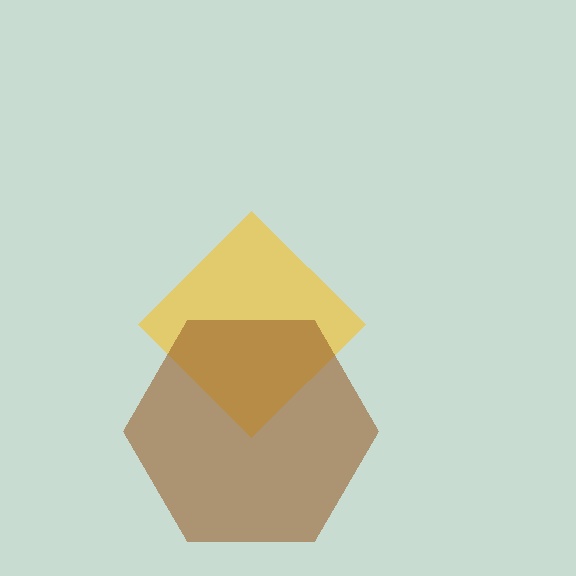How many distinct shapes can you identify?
There are 2 distinct shapes: a yellow diamond, a brown hexagon.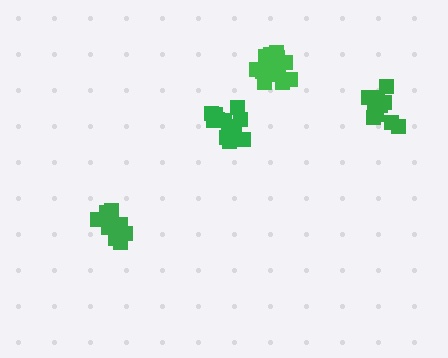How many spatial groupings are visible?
There are 4 spatial groupings.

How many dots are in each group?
Group 1: 13 dots, Group 2: 14 dots, Group 3: 13 dots, Group 4: 16 dots (56 total).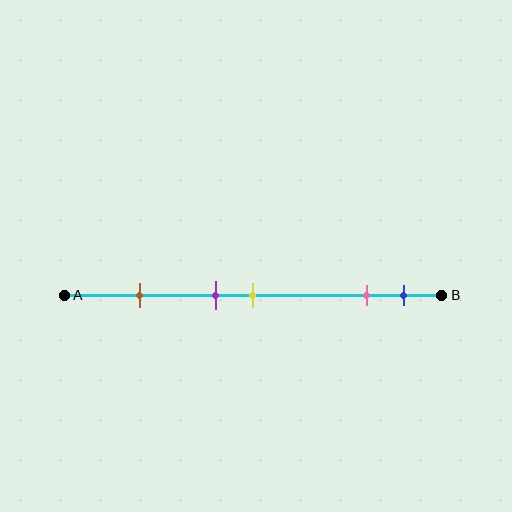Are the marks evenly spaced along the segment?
No, the marks are not evenly spaced.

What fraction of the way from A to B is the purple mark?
The purple mark is approximately 40% (0.4) of the way from A to B.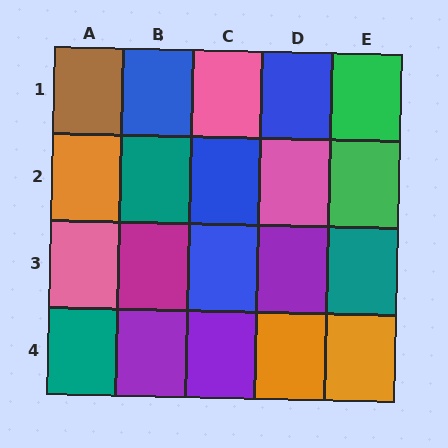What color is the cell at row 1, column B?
Blue.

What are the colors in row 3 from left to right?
Pink, magenta, blue, purple, teal.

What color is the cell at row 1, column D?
Blue.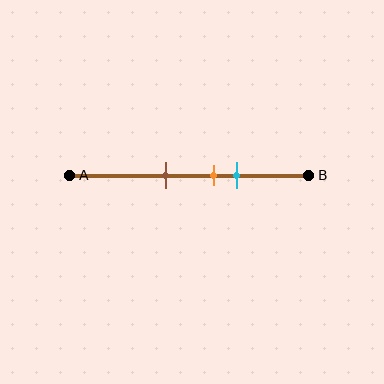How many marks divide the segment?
There are 3 marks dividing the segment.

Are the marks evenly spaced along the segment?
Yes, the marks are approximately evenly spaced.